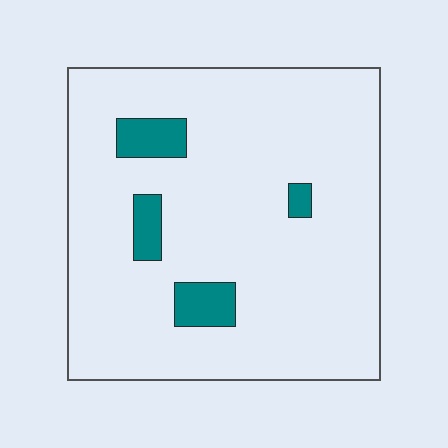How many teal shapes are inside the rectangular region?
4.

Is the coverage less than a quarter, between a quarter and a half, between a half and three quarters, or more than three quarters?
Less than a quarter.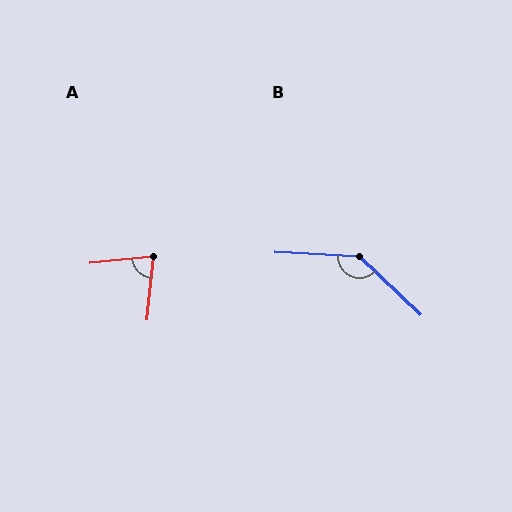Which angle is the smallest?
A, at approximately 78 degrees.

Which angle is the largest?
B, at approximately 140 degrees.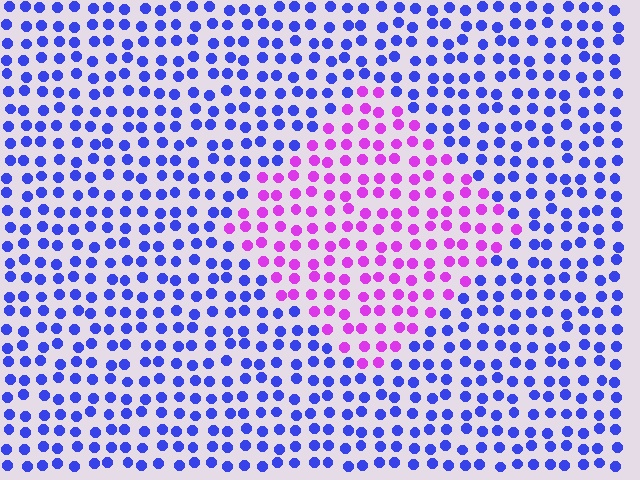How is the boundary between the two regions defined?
The boundary is defined purely by a slight shift in hue (about 60 degrees). Spacing, size, and orientation are identical on both sides.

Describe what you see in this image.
The image is filled with small blue elements in a uniform arrangement. A diamond-shaped region is visible where the elements are tinted to a slightly different hue, forming a subtle color boundary.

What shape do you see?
I see a diamond.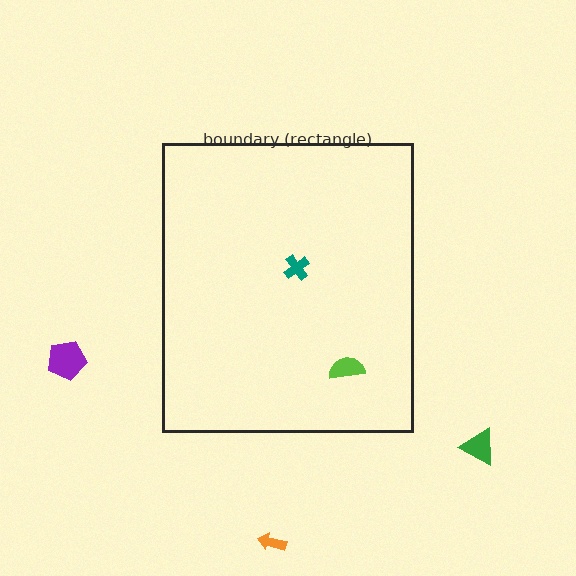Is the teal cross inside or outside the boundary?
Inside.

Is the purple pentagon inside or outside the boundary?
Outside.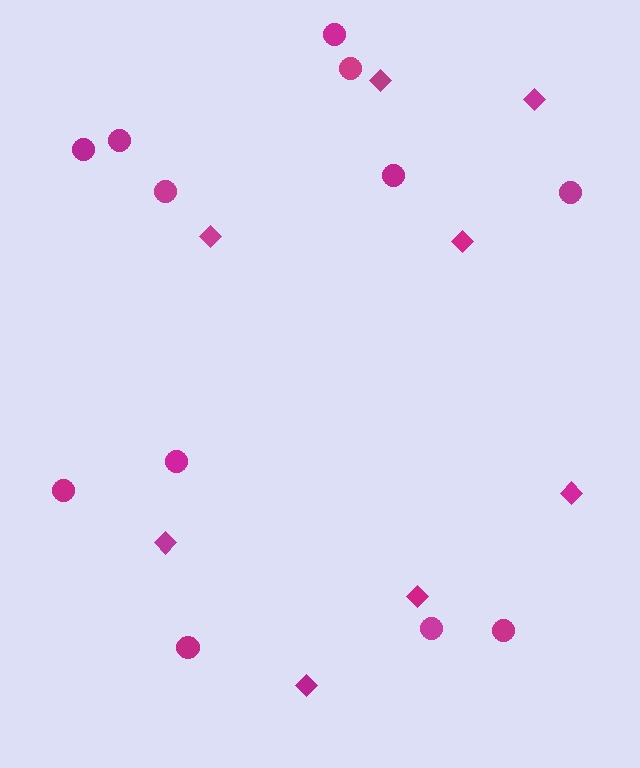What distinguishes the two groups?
There are 2 groups: one group of diamonds (8) and one group of circles (12).